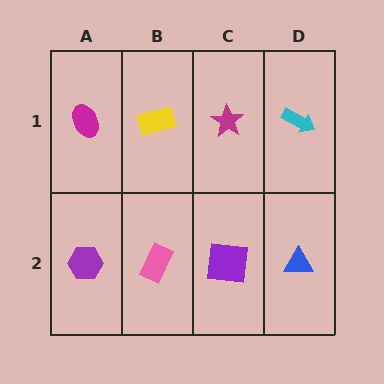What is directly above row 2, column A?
A magenta ellipse.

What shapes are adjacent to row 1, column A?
A purple hexagon (row 2, column A), a yellow rectangle (row 1, column B).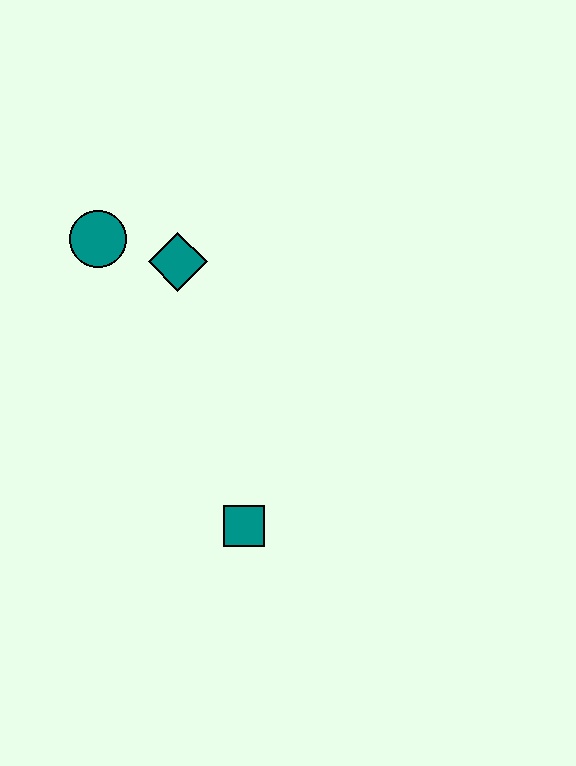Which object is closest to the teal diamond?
The teal circle is closest to the teal diamond.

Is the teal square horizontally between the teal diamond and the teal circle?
No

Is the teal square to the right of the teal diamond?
Yes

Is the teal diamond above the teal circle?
No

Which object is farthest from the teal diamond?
The teal square is farthest from the teal diamond.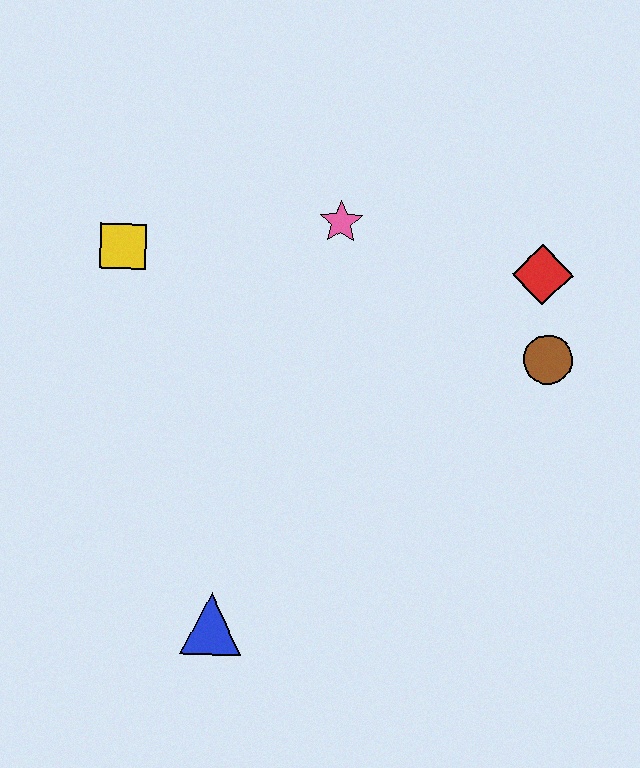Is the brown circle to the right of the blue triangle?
Yes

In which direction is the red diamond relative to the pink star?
The red diamond is to the right of the pink star.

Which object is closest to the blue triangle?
The yellow square is closest to the blue triangle.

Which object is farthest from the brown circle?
The yellow square is farthest from the brown circle.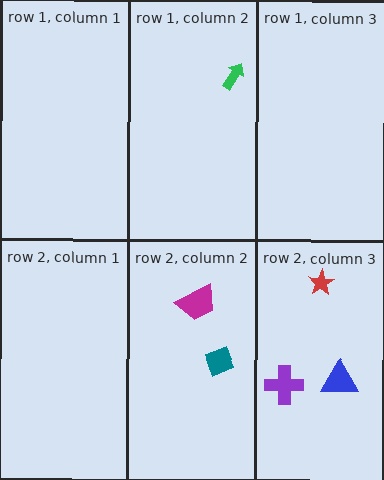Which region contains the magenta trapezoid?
The row 2, column 2 region.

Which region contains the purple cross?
The row 2, column 3 region.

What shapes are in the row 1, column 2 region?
The green arrow.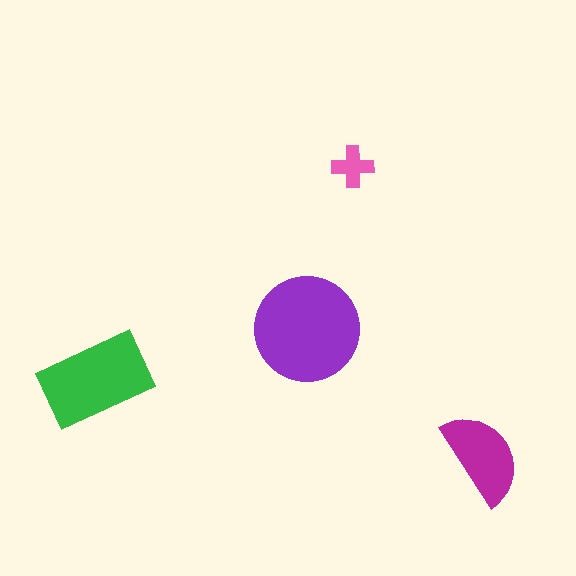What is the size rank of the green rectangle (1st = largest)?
2nd.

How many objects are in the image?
There are 4 objects in the image.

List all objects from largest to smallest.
The purple circle, the green rectangle, the magenta semicircle, the pink cross.